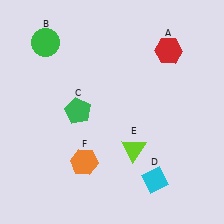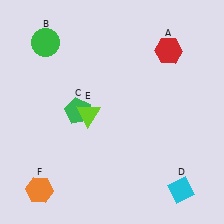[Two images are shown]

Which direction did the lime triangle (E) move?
The lime triangle (E) moved left.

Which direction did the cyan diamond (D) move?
The cyan diamond (D) moved right.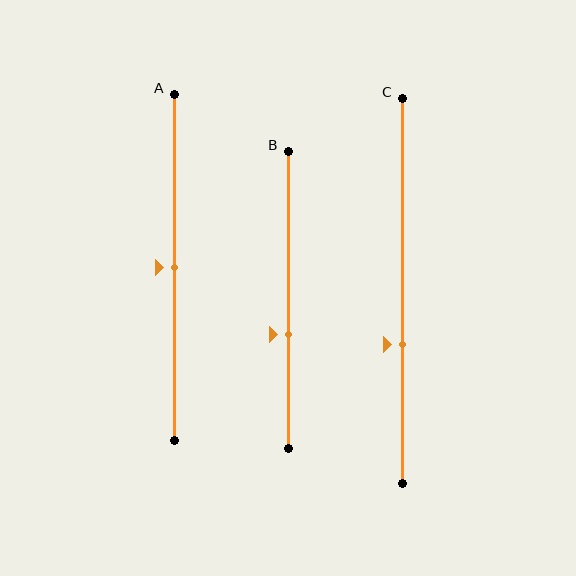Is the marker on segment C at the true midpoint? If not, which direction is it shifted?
No, the marker on segment C is shifted downward by about 14% of the segment length.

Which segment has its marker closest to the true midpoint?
Segment A has its marker closest to the true midpoint.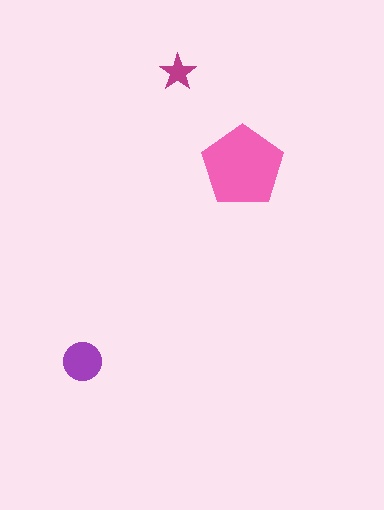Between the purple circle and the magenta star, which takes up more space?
The purple circle.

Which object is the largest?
The pink pentagon.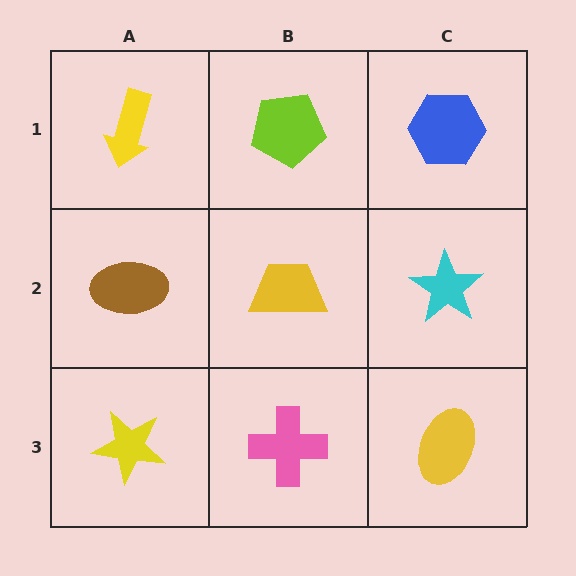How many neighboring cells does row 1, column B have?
3.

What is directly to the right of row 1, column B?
A blue hexagon.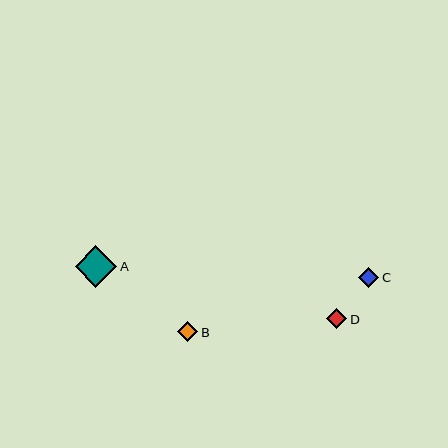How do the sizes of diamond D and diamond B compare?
Diamond D and diamond B are approximately the same size.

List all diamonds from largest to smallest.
From largest to smallest: A, D, C, B.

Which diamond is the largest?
Diamond A is the largest with a size of approximately 42 pixels.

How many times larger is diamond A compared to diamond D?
Diamond A is approximately 2.0 times the size of diamond D.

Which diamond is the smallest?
Diamond B is the smallest with a size of approximately 20 pixels.